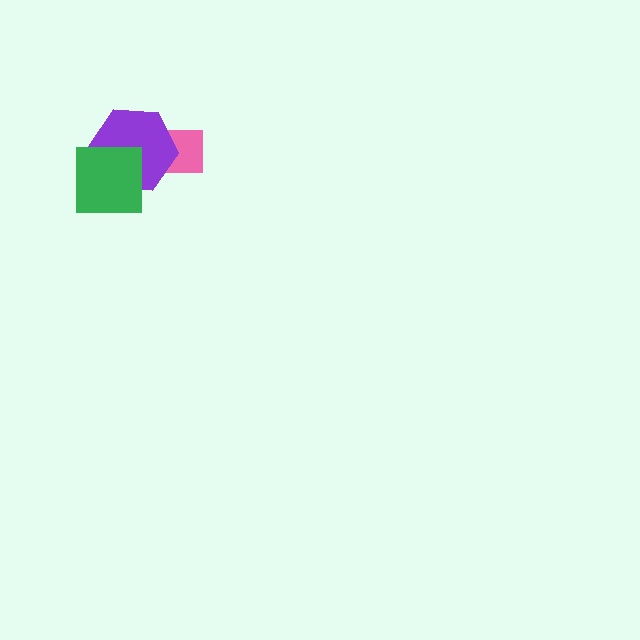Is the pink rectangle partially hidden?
Yes, it is partially covered by another shape.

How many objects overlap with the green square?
1 object overlaps with the green square.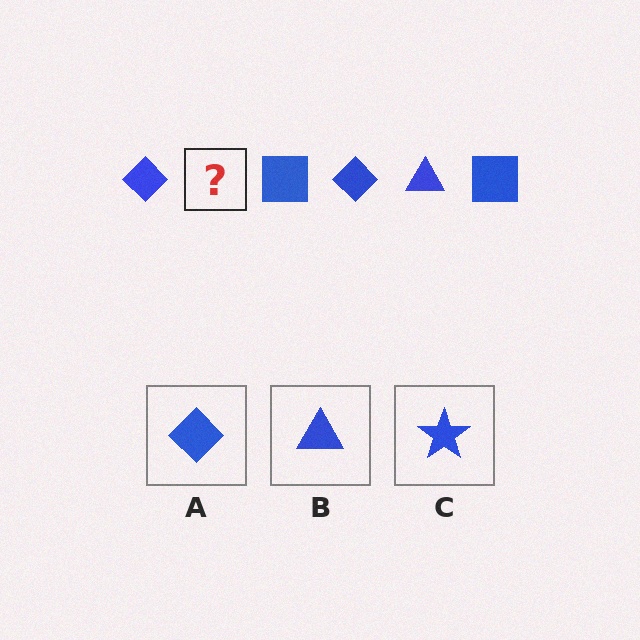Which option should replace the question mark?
Option B.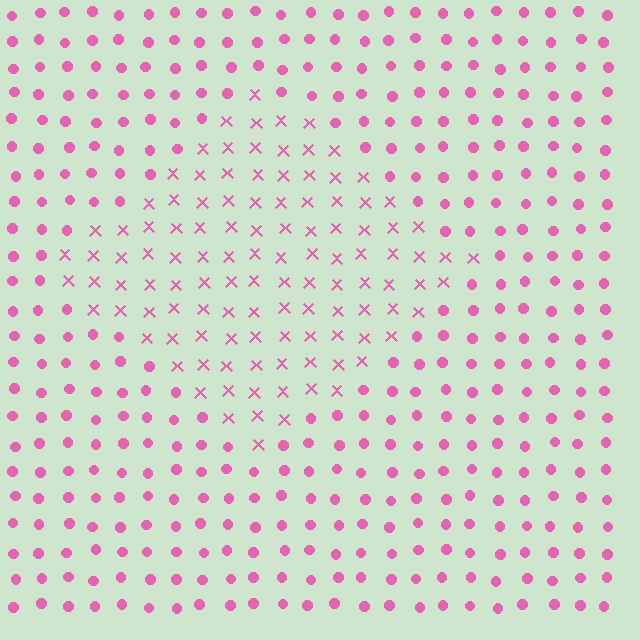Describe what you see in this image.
The image is filled with small pink elements arranged in a uniform grid. A diamond-shaped region contains X marks, while the surrounding area contains circles. The boundary is defined purely by the change in element shape.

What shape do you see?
I see a diamond.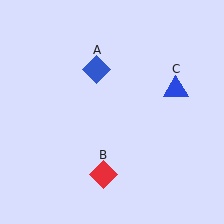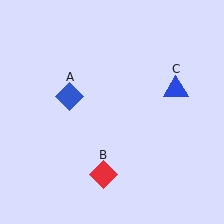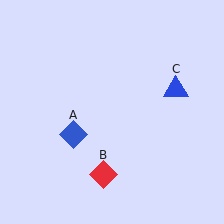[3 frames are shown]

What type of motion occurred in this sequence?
The blue diamond (object A) rotated counterclockwise around the center of the scene.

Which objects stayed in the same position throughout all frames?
Red diamond (object B) and blue triangle (object C) remained stationary.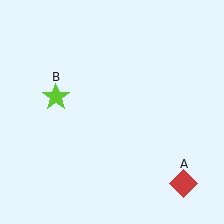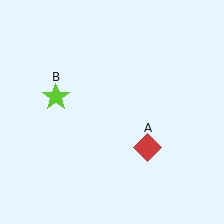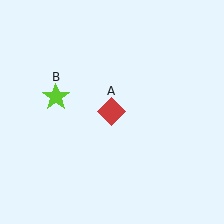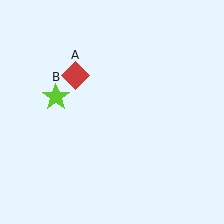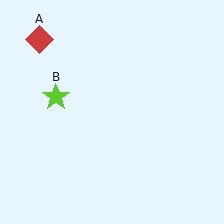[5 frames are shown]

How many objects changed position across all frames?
1 object changed position: red diamond (object A).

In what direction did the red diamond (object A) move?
The red diamond (object A) moved up and to the left.